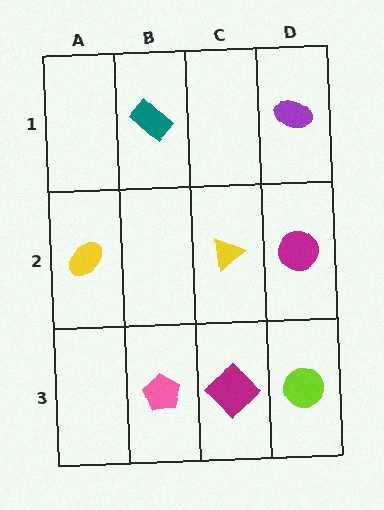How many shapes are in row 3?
3 shapes.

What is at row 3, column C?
A magenta diamond.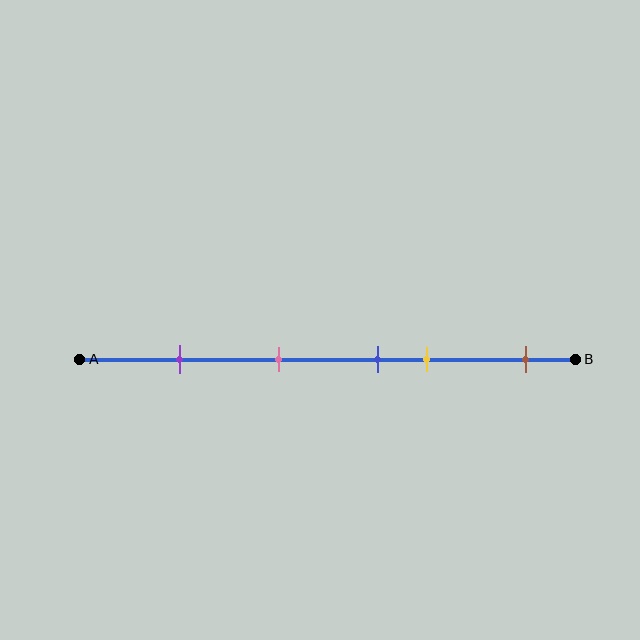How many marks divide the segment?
There are 5 marks dividing the segment.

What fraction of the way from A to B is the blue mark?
The blue mark is approximately 60% (0.6) of the way from A to B.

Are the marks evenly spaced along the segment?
No, the marks are not evenly spaced.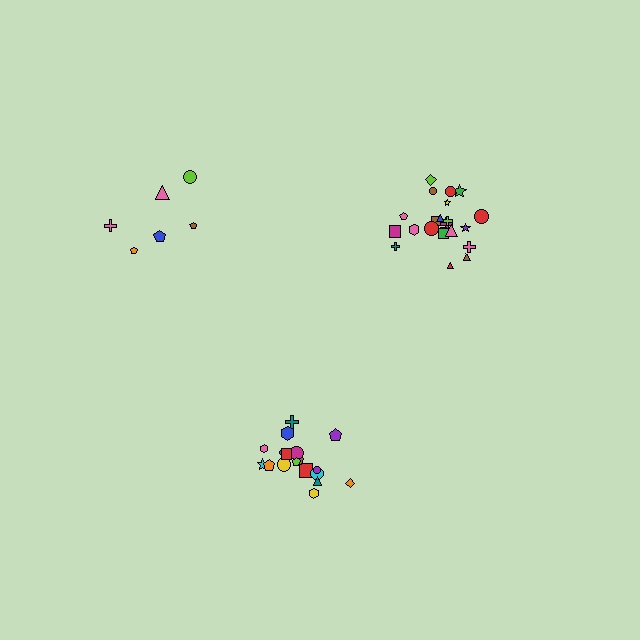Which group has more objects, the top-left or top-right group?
The top-right group.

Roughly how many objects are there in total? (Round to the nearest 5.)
Roughly 45 objects in total.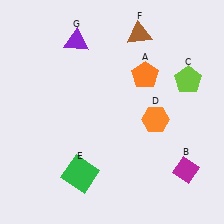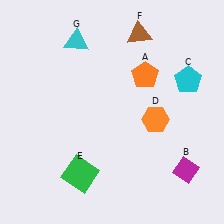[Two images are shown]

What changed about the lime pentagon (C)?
In Image 1, C is lime. In Image 2, it changed to cyan.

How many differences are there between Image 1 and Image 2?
There are 2 differences between the two images.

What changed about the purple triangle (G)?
In Image 1, G is purple. In Image 2, it changed to cyan.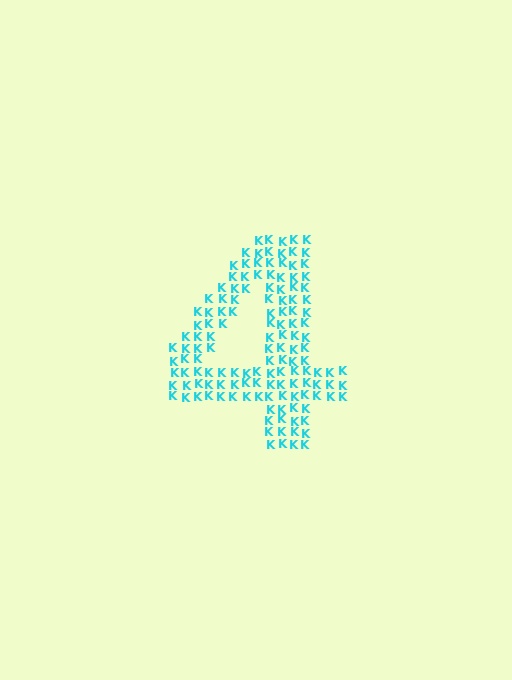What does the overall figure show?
The overall figure shows the digit 4.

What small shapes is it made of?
It is made of small letter K's.